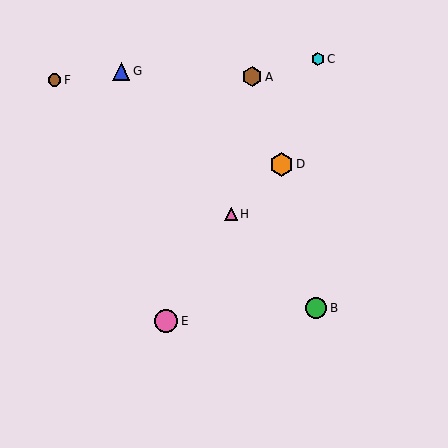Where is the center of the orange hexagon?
The center of the orange hexagon is at (281, 164).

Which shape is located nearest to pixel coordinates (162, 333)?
The pink circle (labeled E) at (166, 321) is nearest to that location.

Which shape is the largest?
The orange hexagon (labeled D) is the largest.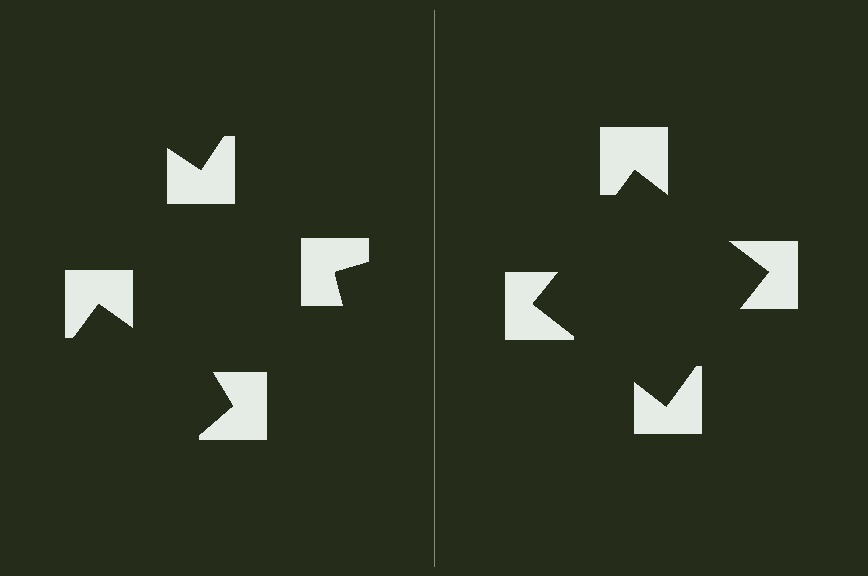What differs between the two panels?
The notched squares are positioned identically on both sides; only the wedge orientations differ. On the right they align to a square; on the left they are misaligned.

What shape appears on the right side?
An illusory square.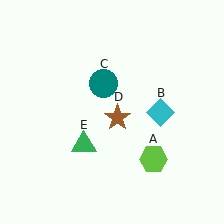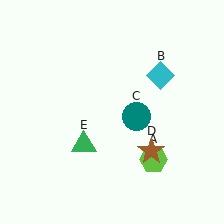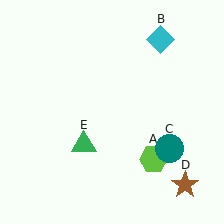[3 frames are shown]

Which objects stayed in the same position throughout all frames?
Lime hexagon (object A) and green triangle (object E) remained stationary.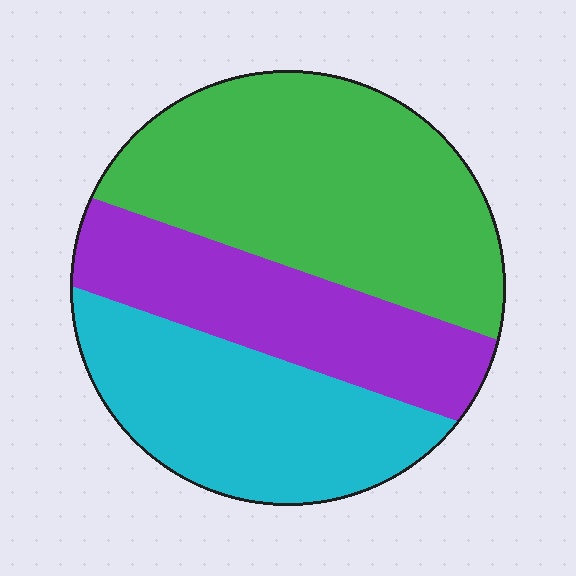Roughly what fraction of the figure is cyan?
Cyan takes up about one third (1/3) of the figure.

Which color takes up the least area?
Purple, at roughly 25%.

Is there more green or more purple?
Green.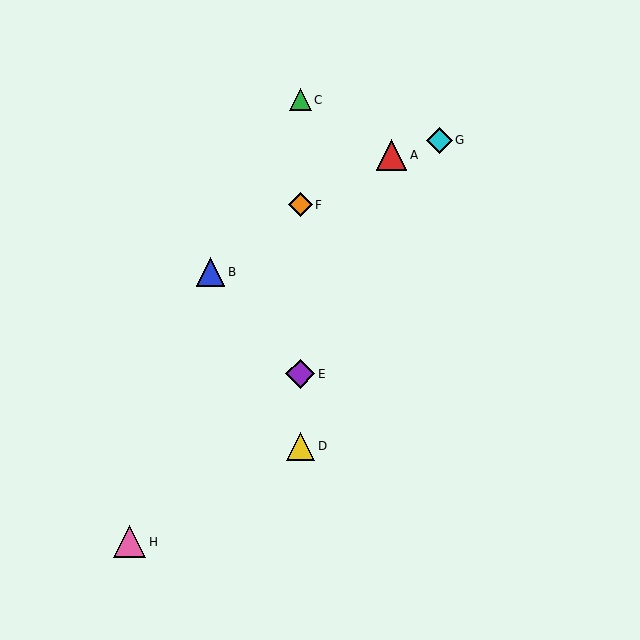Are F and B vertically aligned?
No, F is at x≈300 and B is at x≈211.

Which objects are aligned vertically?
Objects C, D, E, F are aligned vertically.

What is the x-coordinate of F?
Object F is at x≈300.